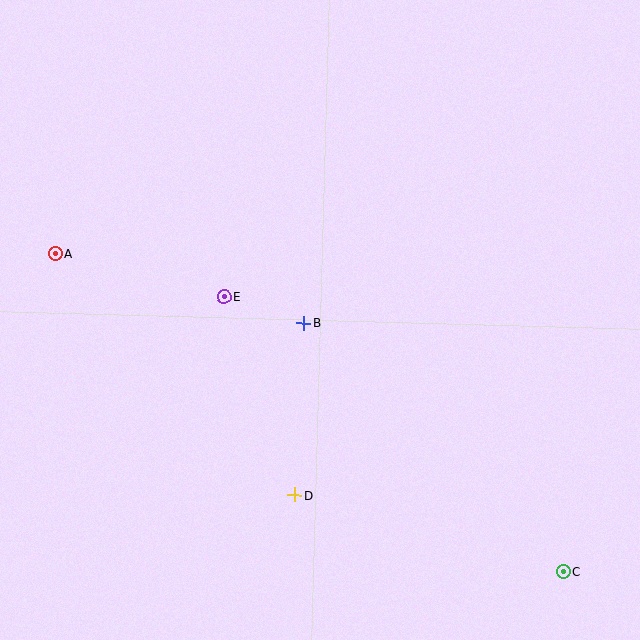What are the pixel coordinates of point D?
Point D is at (295, 495).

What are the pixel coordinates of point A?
Point A is at (55, 253).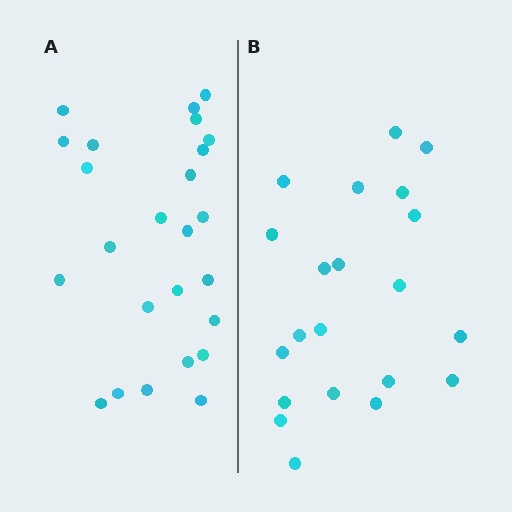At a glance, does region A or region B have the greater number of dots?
Region A (the left region) has more dots.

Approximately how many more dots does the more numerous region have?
Region A has about 4 more dots than region B.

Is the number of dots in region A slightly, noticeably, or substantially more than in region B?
Region A has only slightly more — the two regions are fairly close. The ratio is roughly 1.2 to 1.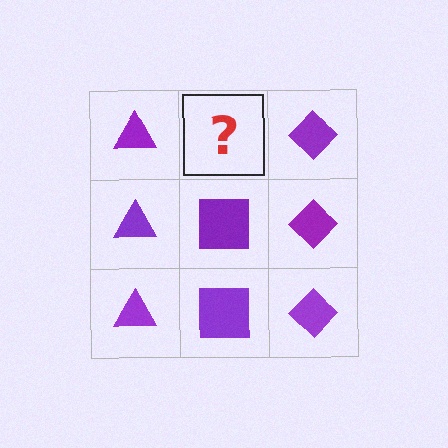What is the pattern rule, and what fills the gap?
The rule is that each column has a consistent shape. The gap should be filled with a purple square.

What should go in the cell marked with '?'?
The missing cell should contain a purple square.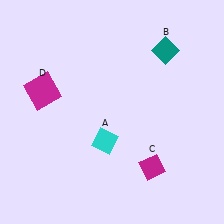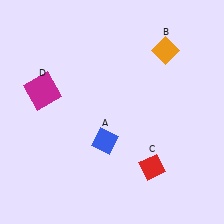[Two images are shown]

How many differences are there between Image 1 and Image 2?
There are 3 differences between the two images.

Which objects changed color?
A changed from cyan to blue. B changed from teal to orange. C changed from magenta to red.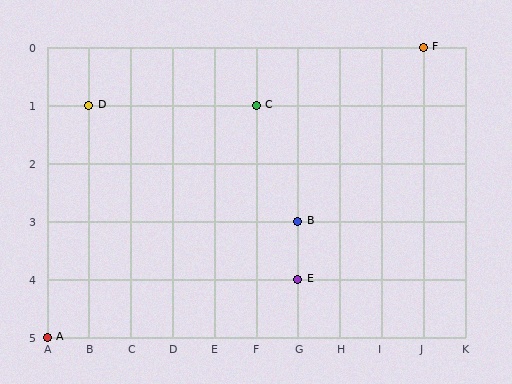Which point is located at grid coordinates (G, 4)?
Point E is at (G, 4).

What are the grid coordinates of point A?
Point A is at grid coordinates (A, 5).